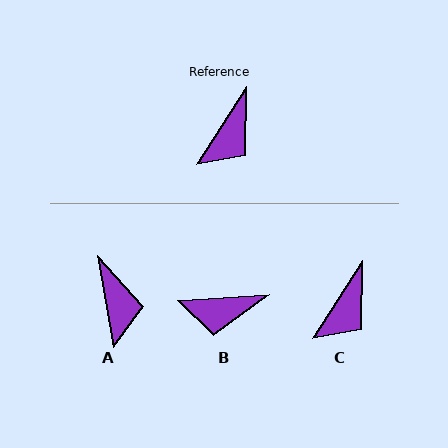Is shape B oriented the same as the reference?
No, it is off by about 53 degrees.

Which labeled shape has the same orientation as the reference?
C.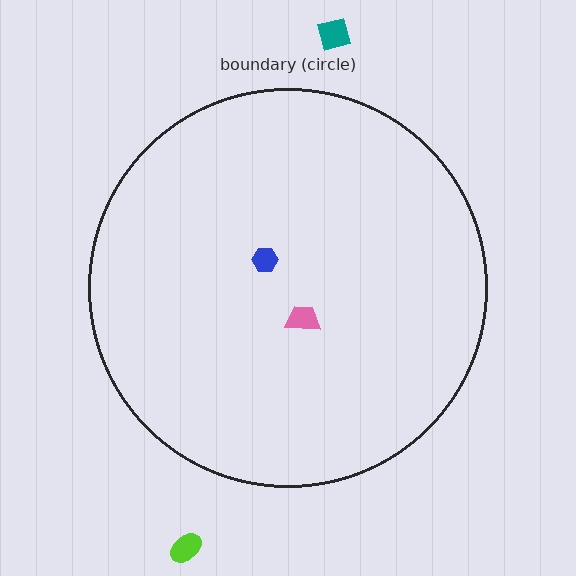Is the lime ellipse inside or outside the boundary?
Outside.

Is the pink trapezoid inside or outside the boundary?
Inside.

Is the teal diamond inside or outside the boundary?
Outside.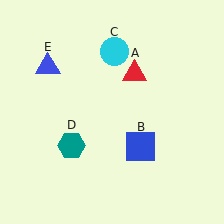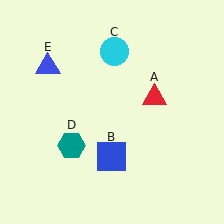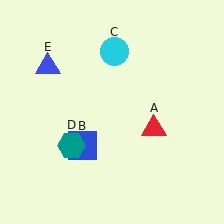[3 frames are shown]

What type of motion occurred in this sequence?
The red triangle (object A), blue square (object B) rotated clockwise around the center of the scene.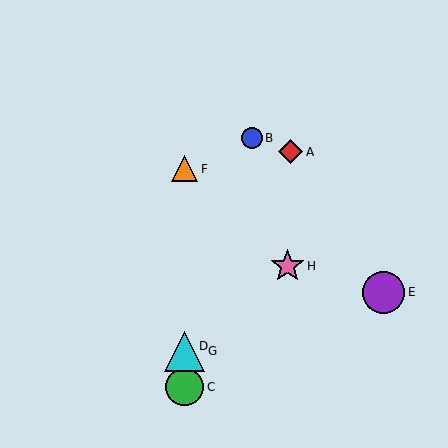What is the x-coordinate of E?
Object E is at x≈384.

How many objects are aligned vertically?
4 objects (C, D, F, G) are aligned vertically.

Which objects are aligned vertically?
Objects C, D, F, G are aligned vertically.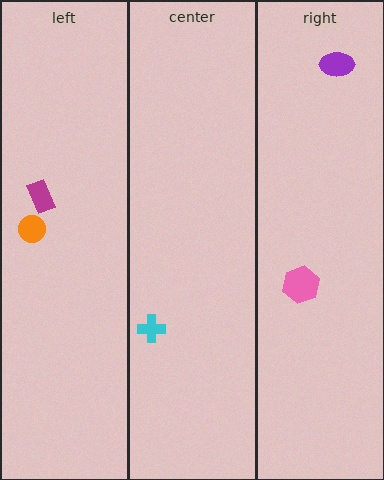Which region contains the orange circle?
The left region.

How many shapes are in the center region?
1.